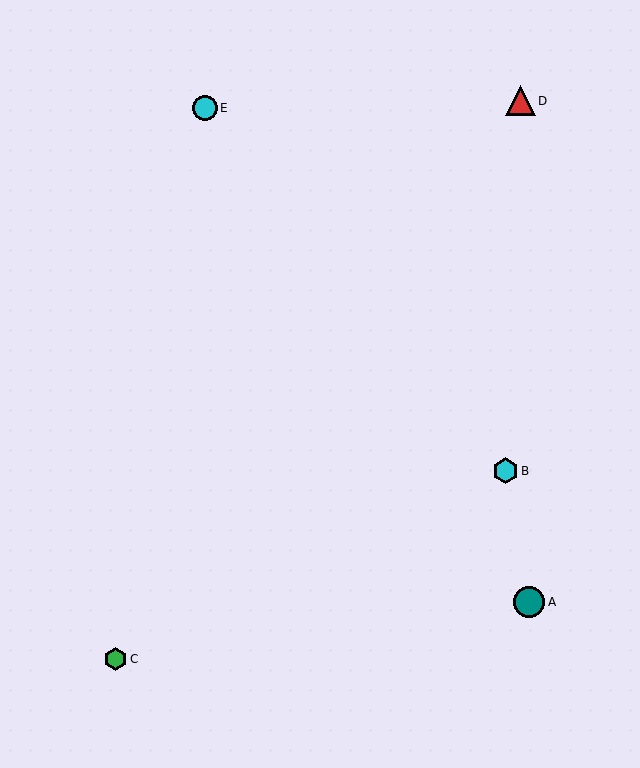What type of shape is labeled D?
Shape D is a red triangle.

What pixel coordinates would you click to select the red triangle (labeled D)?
Click at (521, 101) to select the red triangle D.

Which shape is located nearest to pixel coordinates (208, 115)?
The cyan circle (labeled E) at (205, 108) is nearest to that location.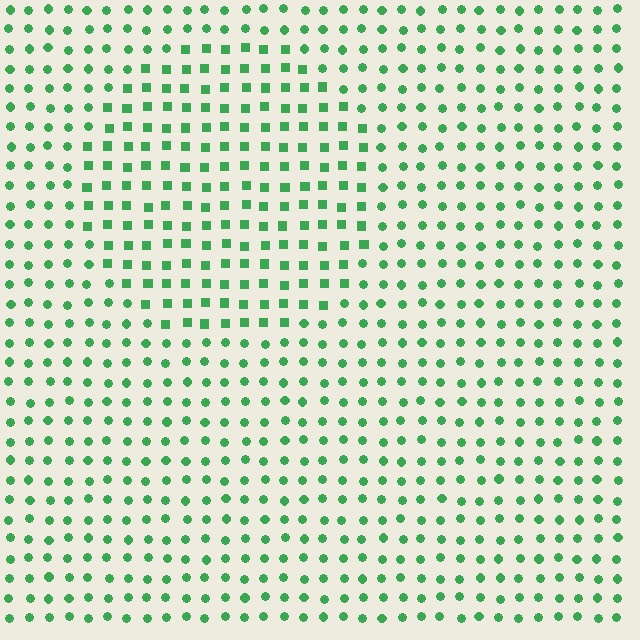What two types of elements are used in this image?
The image uses squares inside the circle region and circles outside it.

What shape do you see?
I see a circle.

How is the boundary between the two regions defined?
The boundary is defined by a change in element shape: squares inside vs. circles outside. All elements share the same color and spacing.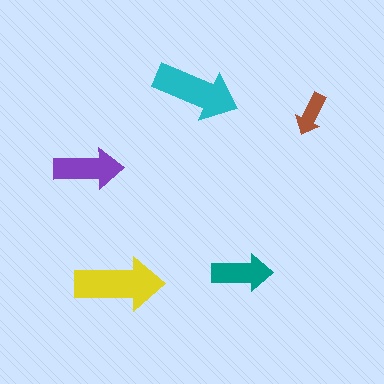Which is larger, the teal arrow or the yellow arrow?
The yellow one.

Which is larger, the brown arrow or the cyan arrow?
The cyan one.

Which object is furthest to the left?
The purple arrow is leftmost.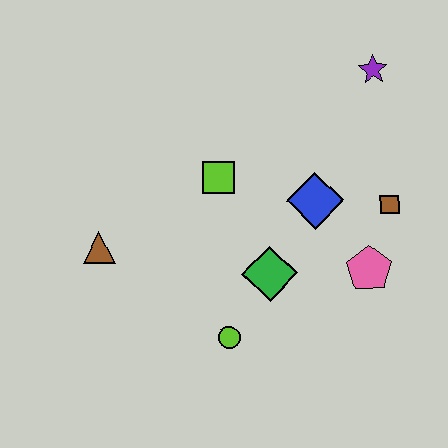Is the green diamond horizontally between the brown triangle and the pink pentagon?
Yes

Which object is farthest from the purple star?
The brown triangle is farthest from the purple star.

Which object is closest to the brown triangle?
The lime square is closest to the brown triangle.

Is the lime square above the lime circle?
Yes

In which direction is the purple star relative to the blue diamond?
The purple star is above the blue diamond.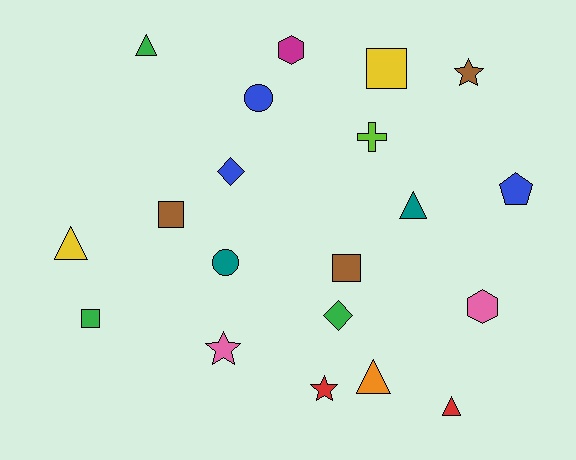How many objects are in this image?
There are 20 objects.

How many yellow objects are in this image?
There are 2 yellow objects.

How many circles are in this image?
There are 2 circles.